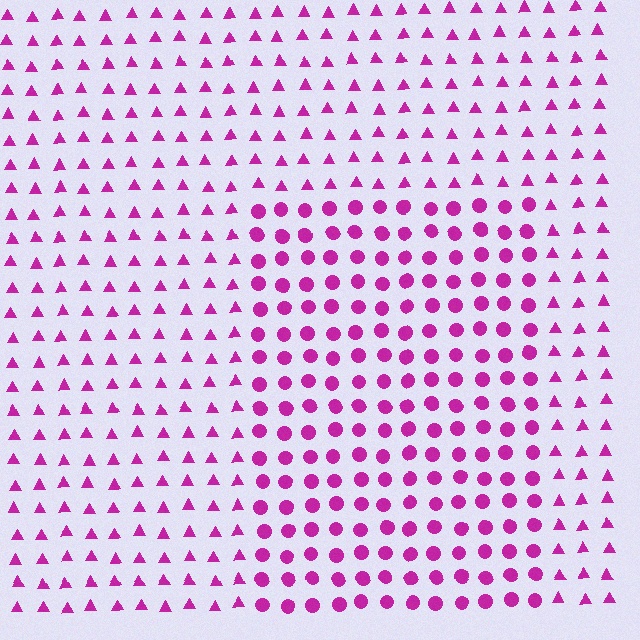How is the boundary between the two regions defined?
The boundary is defined by a change in element shape: circles inside vs. triangles outside. All elements share the same color and spacing.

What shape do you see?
I see a rectangle.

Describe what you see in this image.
The image is filled with small magenta elements arranged in a uniform grid. A rectangle-shaped region contains circles, while the surrounding area contains triangles. The boundary is defined purely by the change in element shape.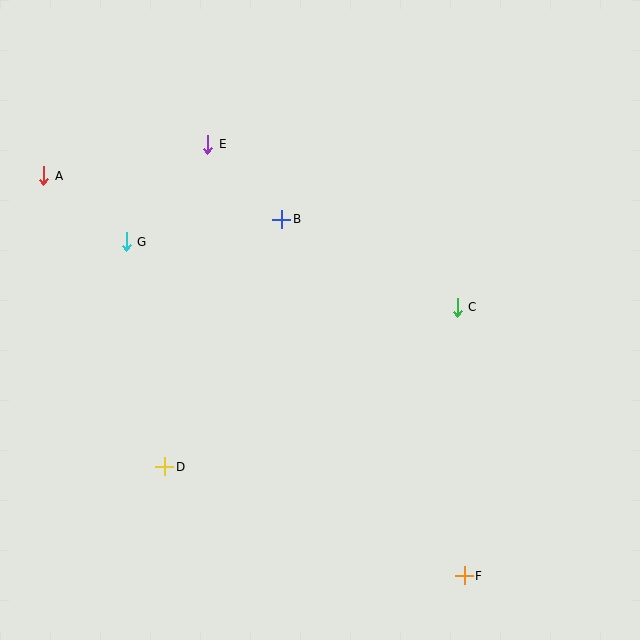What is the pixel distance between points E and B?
The distance between E and B is 106 pixels.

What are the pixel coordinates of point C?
Point C is at (457, 307).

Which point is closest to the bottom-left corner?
Point D is closest to the bottom-left corner.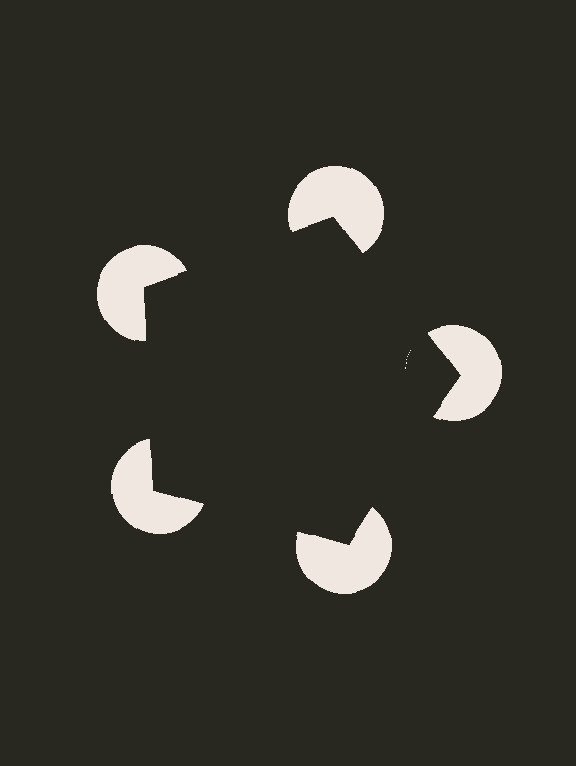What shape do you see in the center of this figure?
An illusory pentagon — its edges are inferred from the aligned wedge cuts in the pac-man discs, not physically drawn.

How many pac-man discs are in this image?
There are 5 — one at each vertex of the illusory pentagon.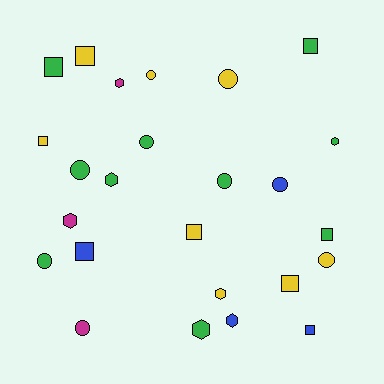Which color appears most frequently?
Green, with 10 objects.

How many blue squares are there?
There are 2 blue squares.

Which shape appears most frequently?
Circle, with 9 objects.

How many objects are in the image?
There are 25 objects.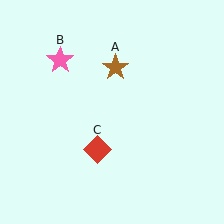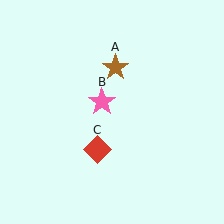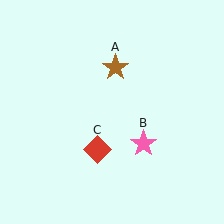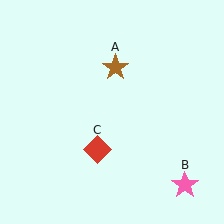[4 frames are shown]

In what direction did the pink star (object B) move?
The pink star (object B) moved down and to the right.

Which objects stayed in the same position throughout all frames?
Brown star (object A) and red diamond (object C) remained stationary.